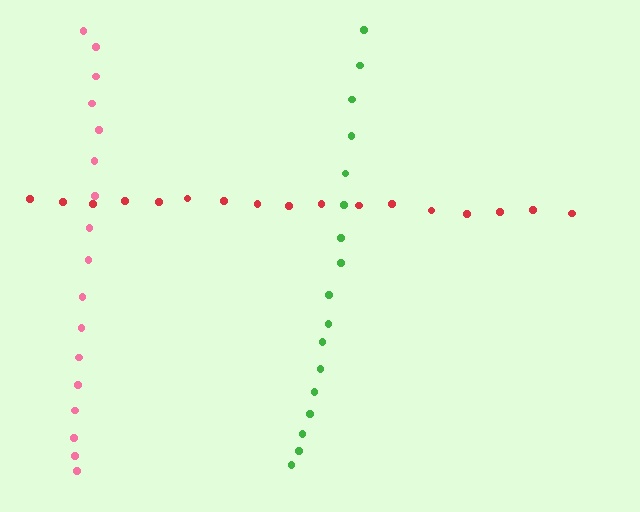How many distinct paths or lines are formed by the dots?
There are 3 distinct paths.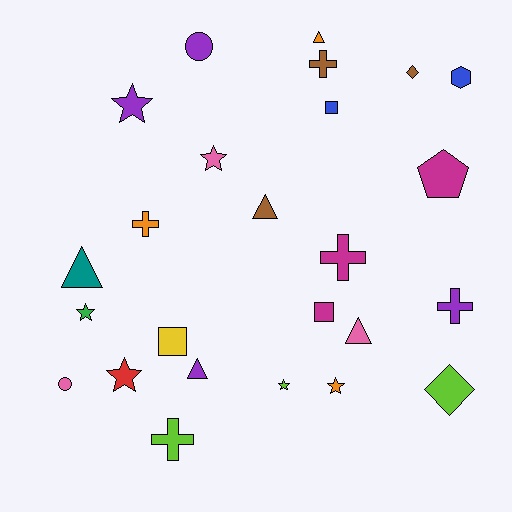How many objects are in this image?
There are 25 objects.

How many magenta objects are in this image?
There are 3 magenta objects.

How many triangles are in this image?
There are 5 triangles.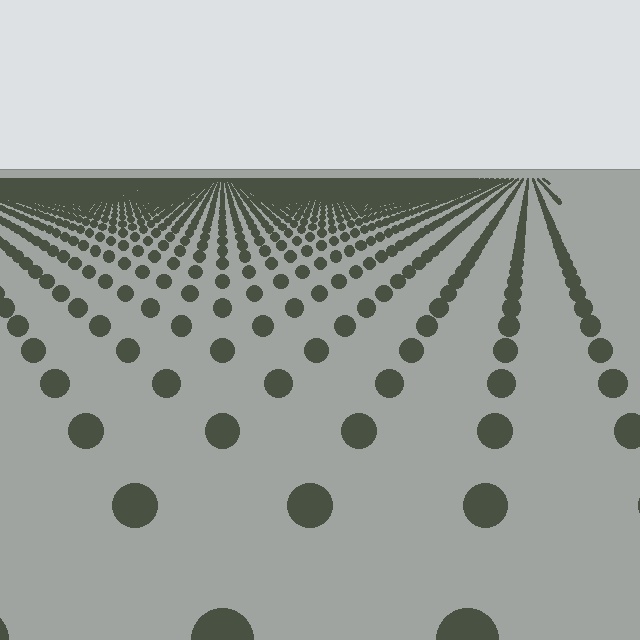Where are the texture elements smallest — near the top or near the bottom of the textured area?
Near the top.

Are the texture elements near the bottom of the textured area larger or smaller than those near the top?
Larger. Near the bottom, elements are closer to the viewer and appear at a bigger on-screen size.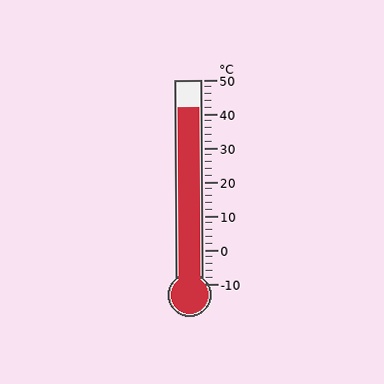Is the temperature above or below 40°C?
The temperature is above 40°C.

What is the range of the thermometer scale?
The thermometer scale ranges from -10°C to 50°C.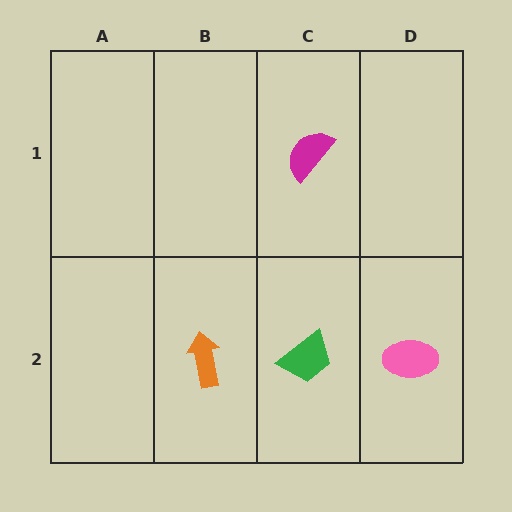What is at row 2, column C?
A green trapezoid.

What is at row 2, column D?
A pink ellipse.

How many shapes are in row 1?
1 shape.